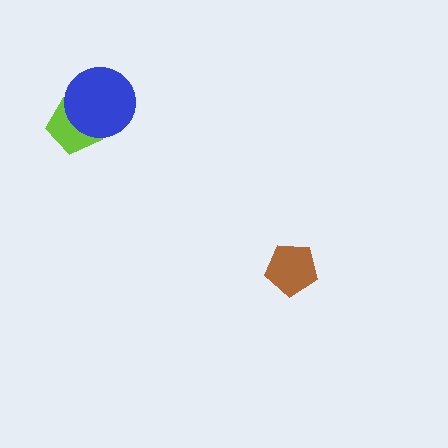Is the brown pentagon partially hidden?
No, no other shape covers it.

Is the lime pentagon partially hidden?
Yes, it is partially covered by another shape.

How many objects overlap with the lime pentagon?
1 object overlaps with the lime pentagon.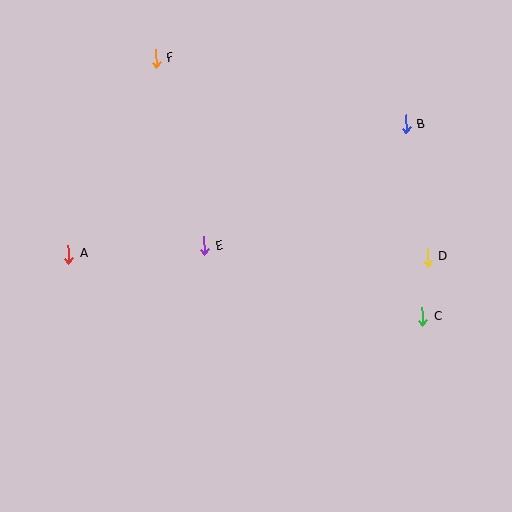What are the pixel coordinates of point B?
Point B is at (406, 124).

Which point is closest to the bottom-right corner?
Point C is closest to the bottom-right corner.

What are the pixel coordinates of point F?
Point F is at (156, 58).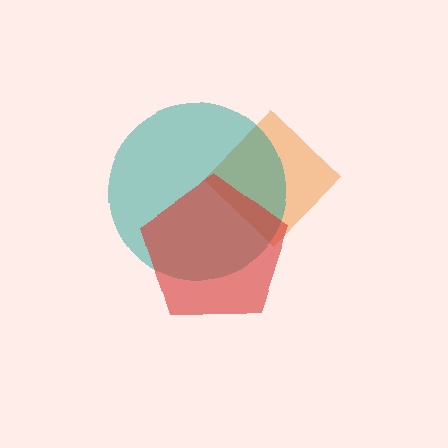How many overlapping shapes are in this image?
There are 3 overlapping shapes in the image.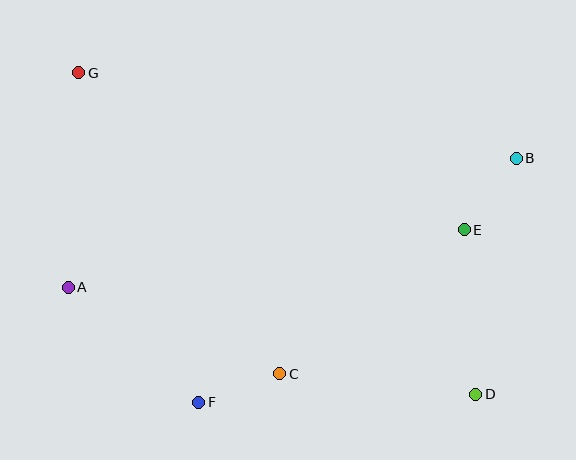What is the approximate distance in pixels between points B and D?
The distance between B and D is approximately 240 pixels.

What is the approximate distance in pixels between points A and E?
The distance between A and E is approximately 400 pixels.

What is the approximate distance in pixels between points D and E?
The distance between D and E is approximately 165 pixels.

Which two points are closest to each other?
Points C and F are closest to each other.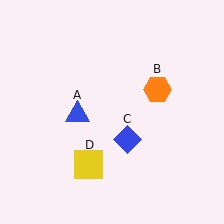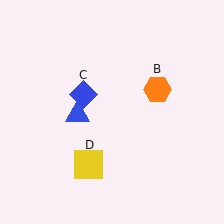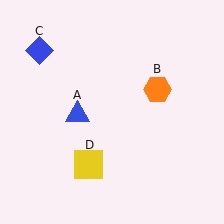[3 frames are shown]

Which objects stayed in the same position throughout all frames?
Blue triangle (object A) and orange hexagon (object B) and yellow square (object D) remained stationary.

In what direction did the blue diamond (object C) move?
The blue diamond (object C) moved up and to the left.